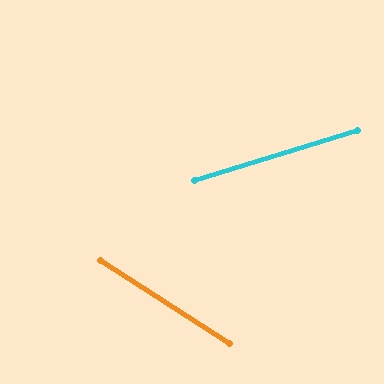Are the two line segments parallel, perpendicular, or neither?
Neither parallel nor perpendicular — they differ by about 50°.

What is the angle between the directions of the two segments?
Approximately 50 degrees.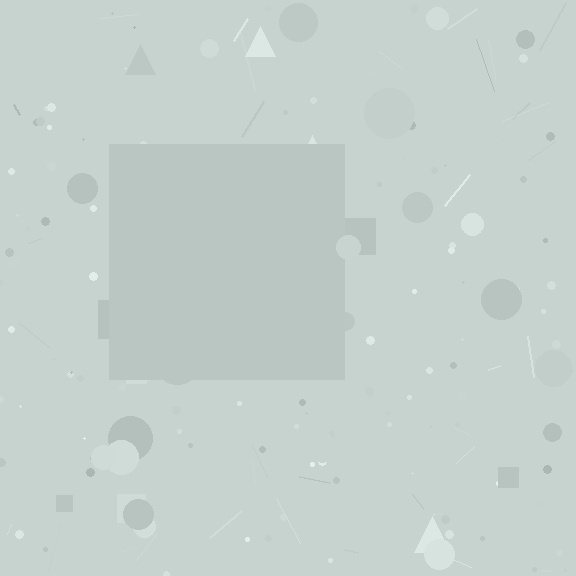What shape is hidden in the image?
A square is hidden in the image.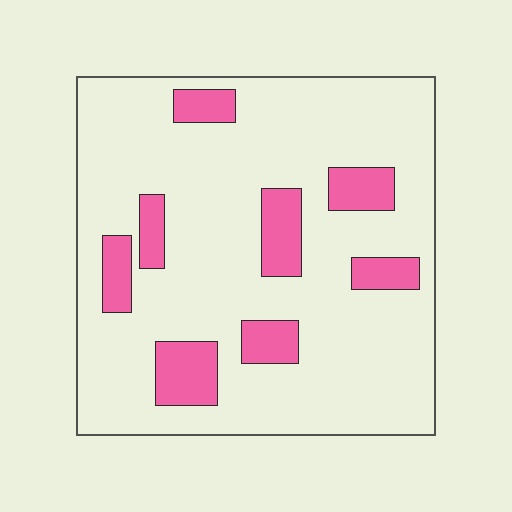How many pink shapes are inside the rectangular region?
8.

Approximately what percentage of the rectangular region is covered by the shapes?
Approximately 15%.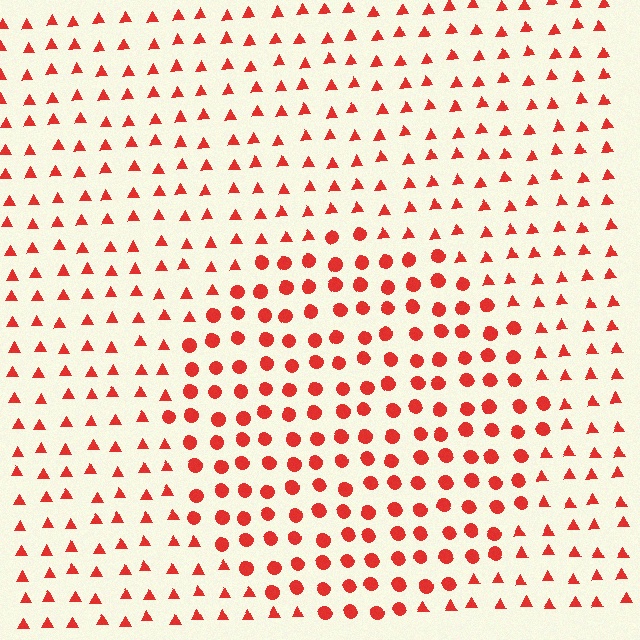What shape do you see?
I see a circle.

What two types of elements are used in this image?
The image uses circles inside the circle region and triangles outside it.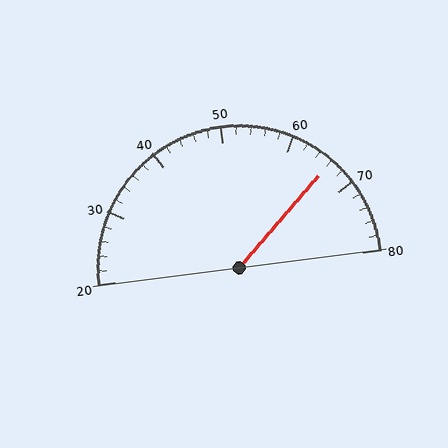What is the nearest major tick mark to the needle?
The nearest major tick mark is 70.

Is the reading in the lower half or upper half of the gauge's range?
The reading is in the upper half of the range (20 to 80).